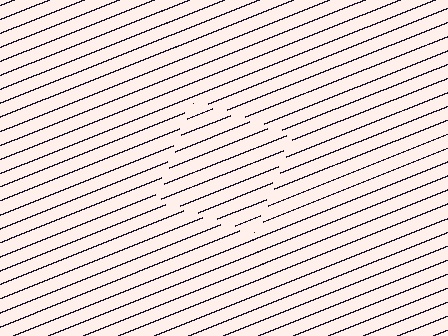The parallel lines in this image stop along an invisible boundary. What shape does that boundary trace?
An illusory square. The interior of the shape contains the same grating, shifted by half a period — the contour is defined by the phase discontinuity where line-ends from the inner and outer gratings abut.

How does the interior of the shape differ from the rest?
The interior of the shape contains the same grating, shifted by half a period — the contour is defined by the phase discontinuity where line-ends from the inner and outer gratings abut.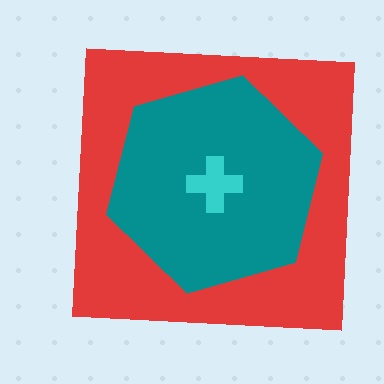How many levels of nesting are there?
3.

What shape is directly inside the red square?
The teal hexagon.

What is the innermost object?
The cyan cross.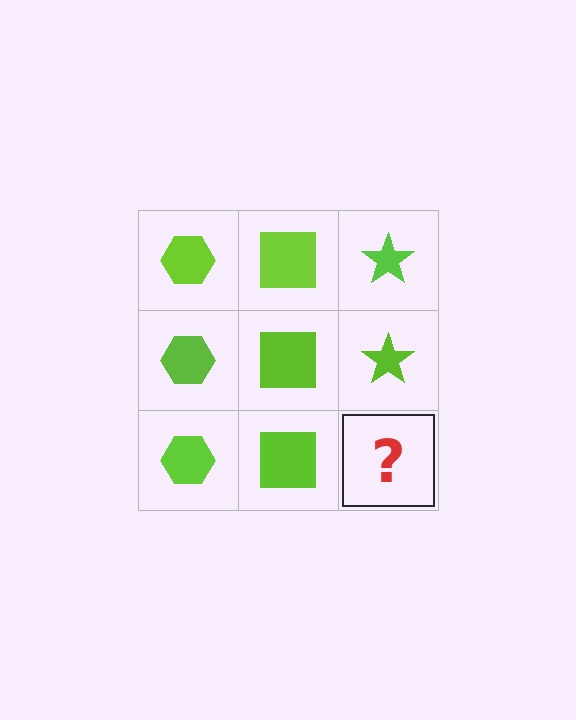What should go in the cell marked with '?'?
The missing cell should contain a lime star.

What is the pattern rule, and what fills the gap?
The rule is that each column has a consistent shape. The gap should be filled with a lime star.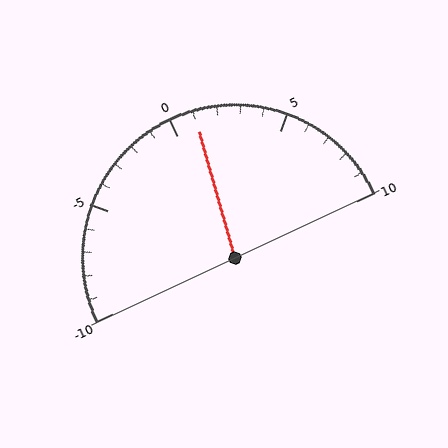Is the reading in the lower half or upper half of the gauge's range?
The reading is in the upper half of the range (-10 to 10).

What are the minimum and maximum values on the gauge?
The gauge ranges from -10 to 10.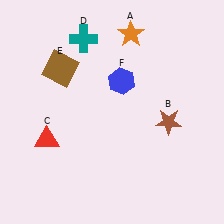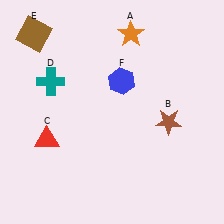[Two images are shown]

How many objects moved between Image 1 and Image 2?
2 objects moved between the two images.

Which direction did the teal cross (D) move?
The teal cross (D) moved down.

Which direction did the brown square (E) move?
The brown square (E) moved up.